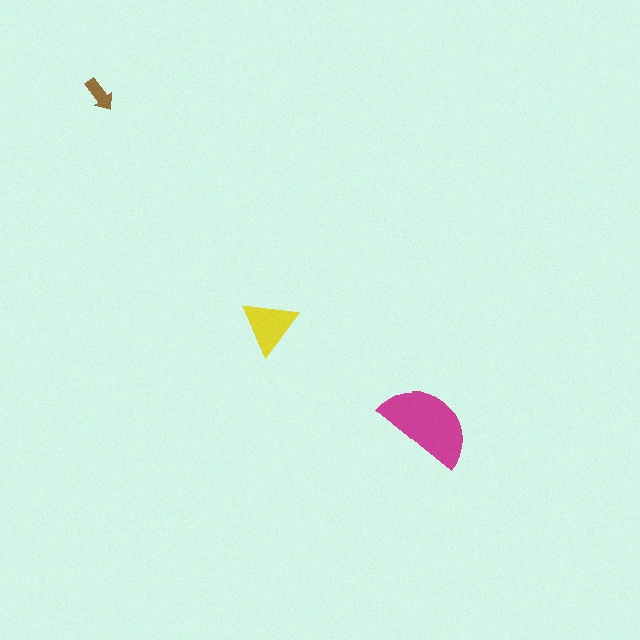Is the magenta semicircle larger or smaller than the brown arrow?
Larger.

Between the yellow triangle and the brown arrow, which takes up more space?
The yellow triangle.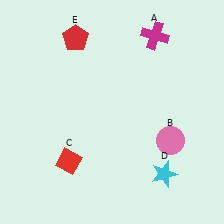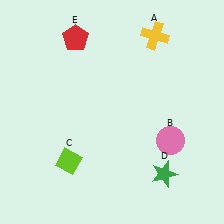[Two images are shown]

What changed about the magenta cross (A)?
In Image 1, A is magenta. In Image 2, it changed to yellow.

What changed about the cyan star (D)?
In Image 1, D is cyan. In Image 2, it changed to green.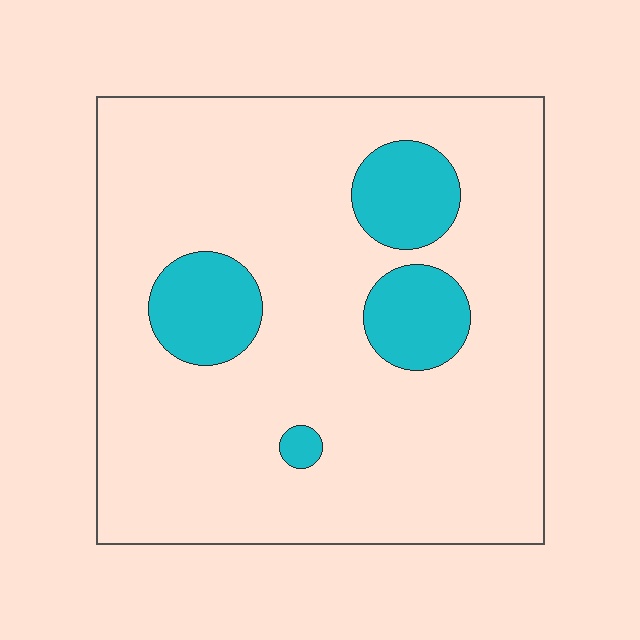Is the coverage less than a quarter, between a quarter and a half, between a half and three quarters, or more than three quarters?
Less than a quarter.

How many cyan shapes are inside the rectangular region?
4.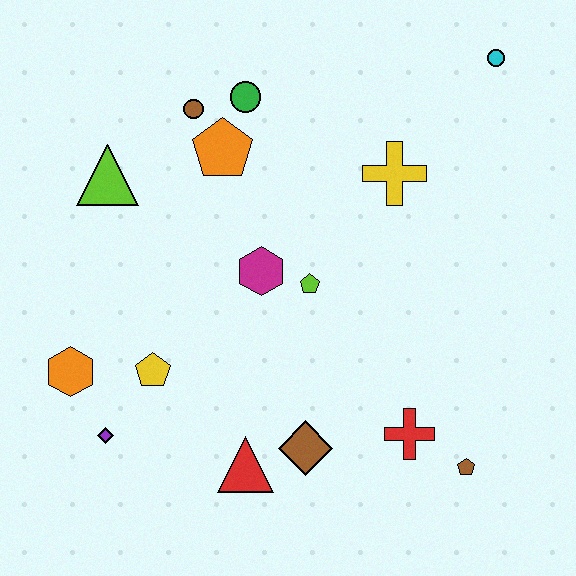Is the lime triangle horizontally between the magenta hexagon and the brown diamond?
No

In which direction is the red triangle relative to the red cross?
The red triangle is to the left of the red cross.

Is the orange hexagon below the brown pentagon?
No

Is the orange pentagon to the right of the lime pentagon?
No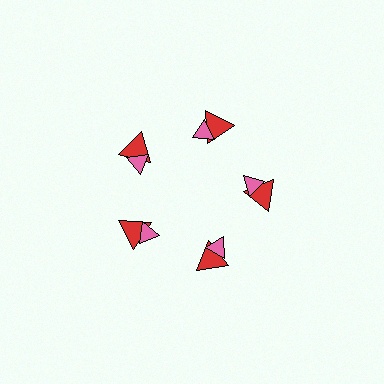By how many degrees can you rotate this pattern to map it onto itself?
The pattern maps onto itself every 72 degrees of rotation.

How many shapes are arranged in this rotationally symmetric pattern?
There are 10 shapes, arranged in 5 groups of 2.